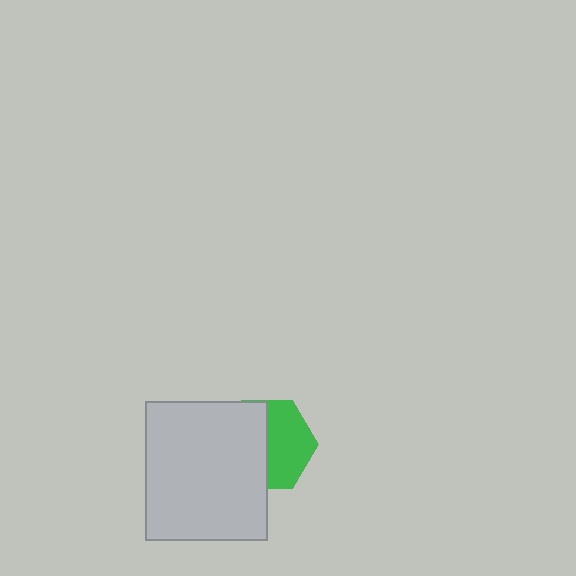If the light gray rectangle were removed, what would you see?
You would see the complete green hexagon.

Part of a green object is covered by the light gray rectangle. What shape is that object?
It is a hexagon.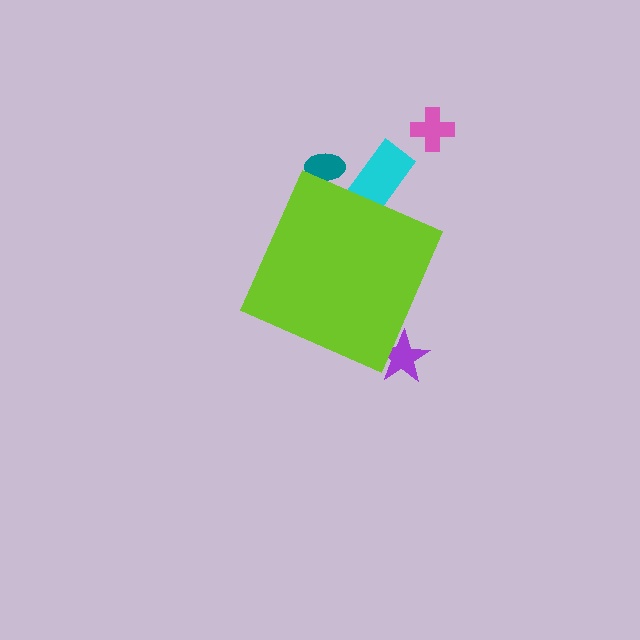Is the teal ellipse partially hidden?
Yes, the teal ellipse is partially hidden behind the lime diamond.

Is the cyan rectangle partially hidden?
Yes, the cyan rectangle is partially hidden behind the lime diamond.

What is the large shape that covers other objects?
A lime diamond.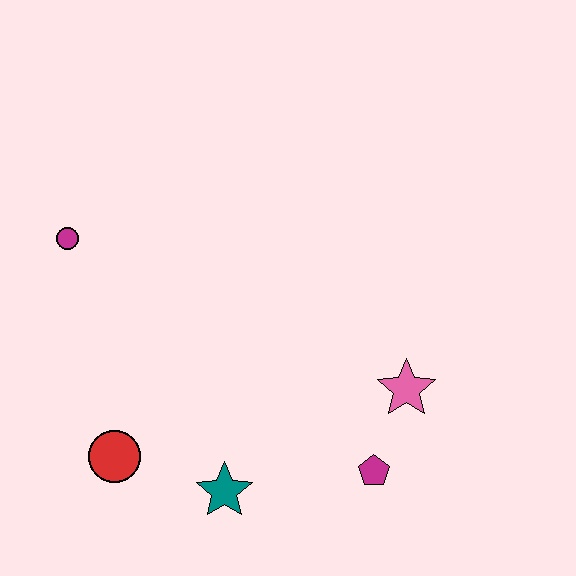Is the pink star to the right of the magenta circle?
Yes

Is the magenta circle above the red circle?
Yes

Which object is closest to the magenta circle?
The red circle is closest to the magenta circle.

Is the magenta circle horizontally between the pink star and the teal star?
No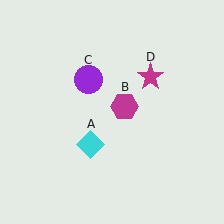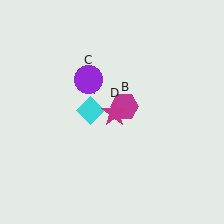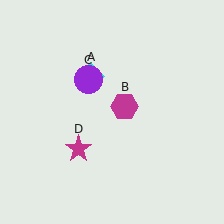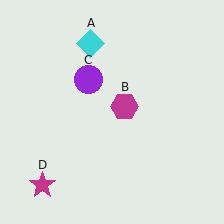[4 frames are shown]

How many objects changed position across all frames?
2 objects changed position: cyan diamond (object A), magenta star (object D).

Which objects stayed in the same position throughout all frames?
Magenta hexagon (object B) and purple circle (object C) remained stationary.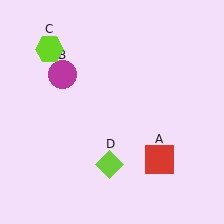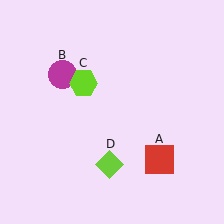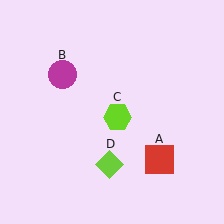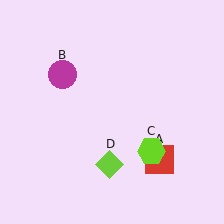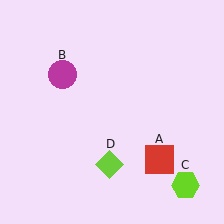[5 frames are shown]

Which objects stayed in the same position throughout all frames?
Red square (object A) and magenta circle (object B) and lime diamond (object D) remained stationary.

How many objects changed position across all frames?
1 object changed position: lime hexagon (object C).